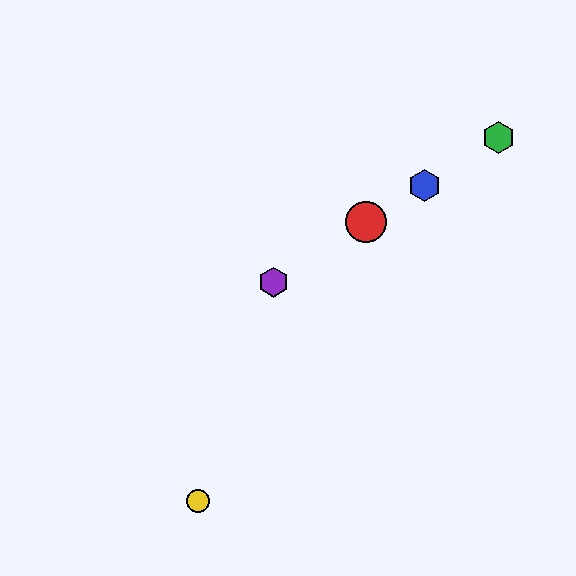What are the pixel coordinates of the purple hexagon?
The purple hexagon is at (274, 282).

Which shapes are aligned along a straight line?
The red circle, the blue hexagon, the green hexagon, the purple hexagon are aligned along a straight line.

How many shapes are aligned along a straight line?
4 shapes (the red circle, the blue hexagon, the green hexagon, the purple hexagon) are aligned along a straight line.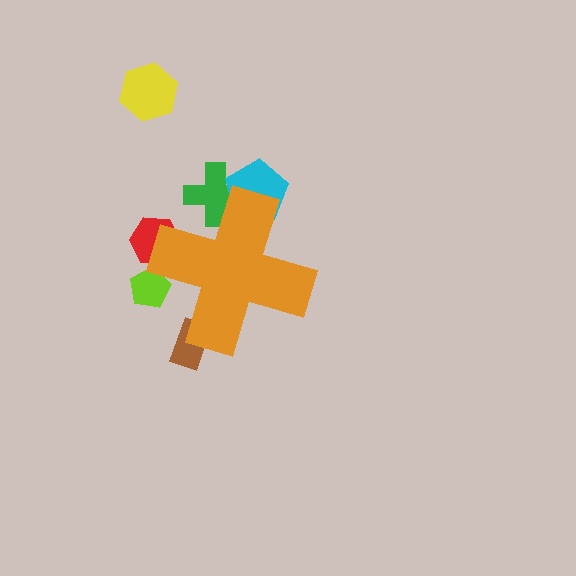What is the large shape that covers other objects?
An orange cross.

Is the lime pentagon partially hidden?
Yes, the lime pentagon is partially hidden behind the orange cross.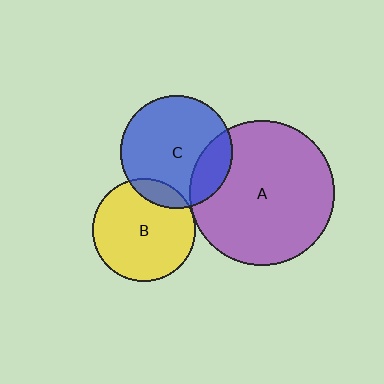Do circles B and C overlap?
Yes.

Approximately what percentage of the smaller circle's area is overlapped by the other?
Approximately 15%.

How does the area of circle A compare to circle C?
Approximately 1.6 times.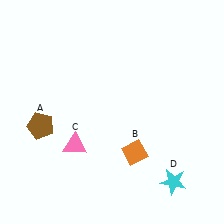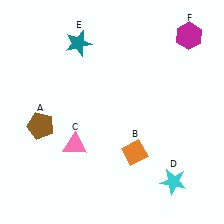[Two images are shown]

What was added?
A teal star (E), a magenta hexagon (F) were added in Image 2.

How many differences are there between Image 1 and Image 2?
There are 2 differences between the two images.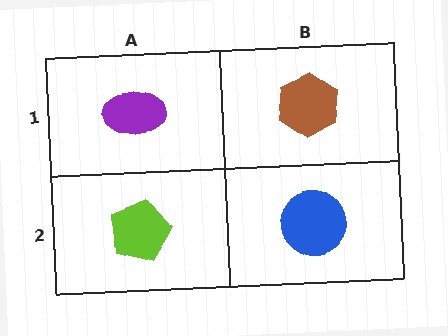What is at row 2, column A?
A lime pentagon.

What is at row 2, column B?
A blue circle.